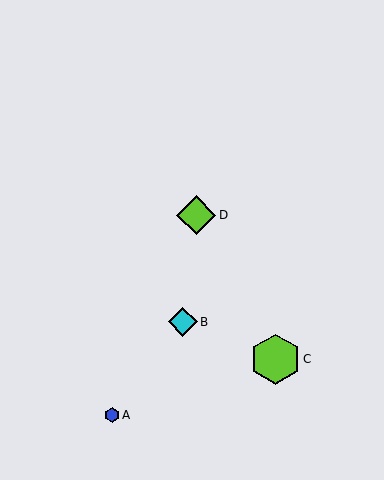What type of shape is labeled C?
Shape C is a lime hexagon.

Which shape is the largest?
The lime hexagon (labeled C) is the largest.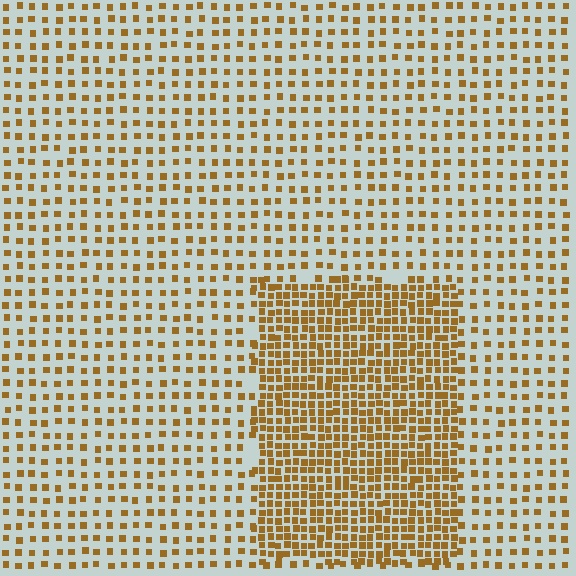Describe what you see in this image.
The image contains small brown elements arranged at two different densities. A rectangle-shaped region is visible where the elements are more densely packed than the surrounding area.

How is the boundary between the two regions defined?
The boundary is defined by a change in element density (approximately 2.4x ratio). All elements are the same color, size, and shape.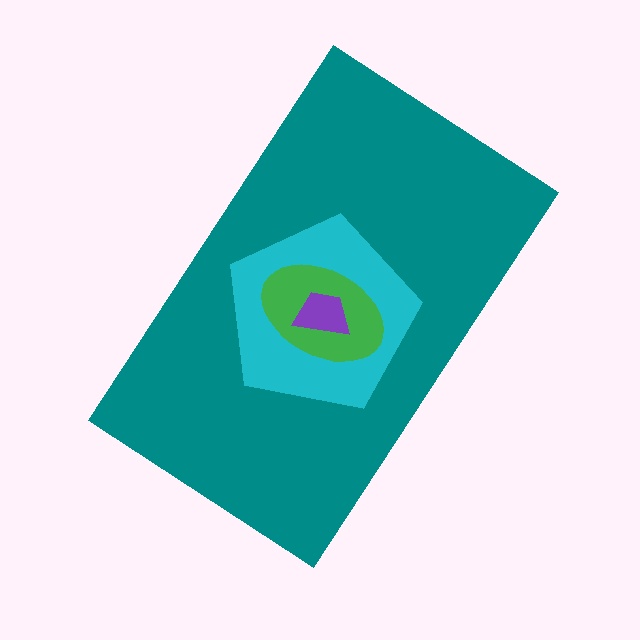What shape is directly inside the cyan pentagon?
The green ellipse.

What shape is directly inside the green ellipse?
The purple trapezoid.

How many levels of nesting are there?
4.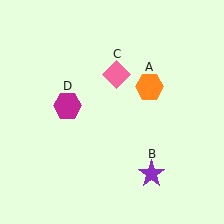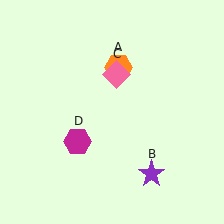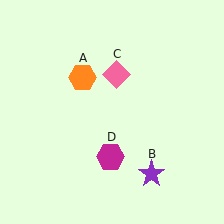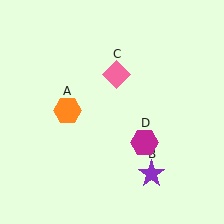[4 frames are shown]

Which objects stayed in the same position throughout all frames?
Purple star (object B) and pink diamond (object C) remained stationary.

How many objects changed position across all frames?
2 objects changed position: orange hexagon (object A), magenta hexagon (object D).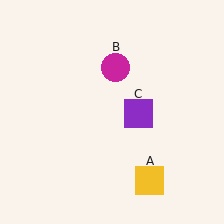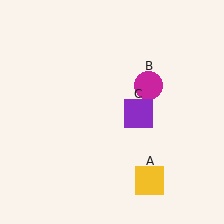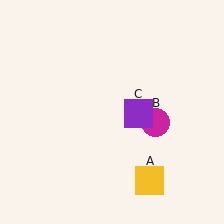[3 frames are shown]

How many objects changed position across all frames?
1 object changed position: magenta circle (object B).